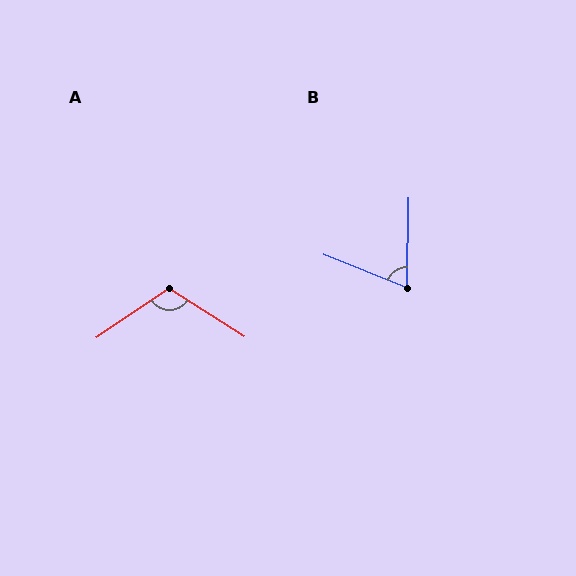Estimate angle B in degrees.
Approximately 69 degrees.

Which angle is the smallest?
B, at approximately 69 degrees.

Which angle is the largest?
A, at approximately 114 degrees.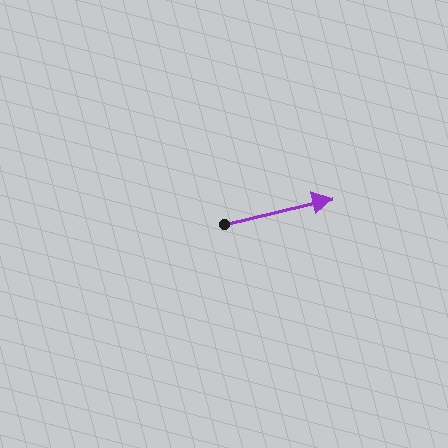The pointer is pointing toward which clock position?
Roughly 3 o'clock.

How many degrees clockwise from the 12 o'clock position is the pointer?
Approximately 77 degrees.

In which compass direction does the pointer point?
East.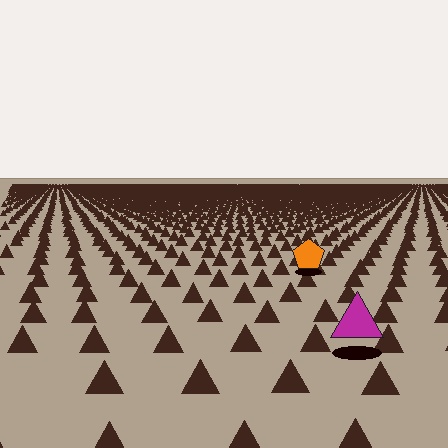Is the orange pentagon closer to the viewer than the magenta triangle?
No. The magenta triangle is closer — you can tell from the texture gradient: the ground texture is coarser near it.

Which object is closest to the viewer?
The magenta triangle is closest. The texture marks near it are larger and more spread out.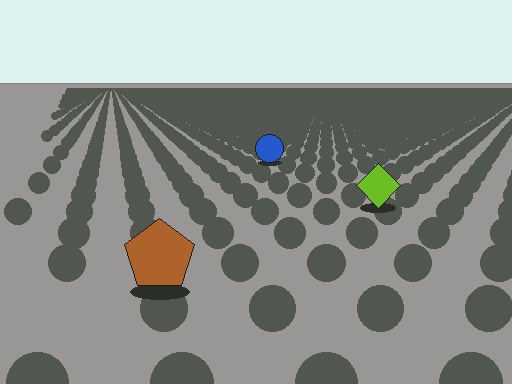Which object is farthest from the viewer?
The blue circle is farthest from the viewer. It appears smaller and the ground texture around it is denser.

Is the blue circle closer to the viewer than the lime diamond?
No. The lime diamond is closer — you can tell from the texture gradient: the ground texture is coarser near it.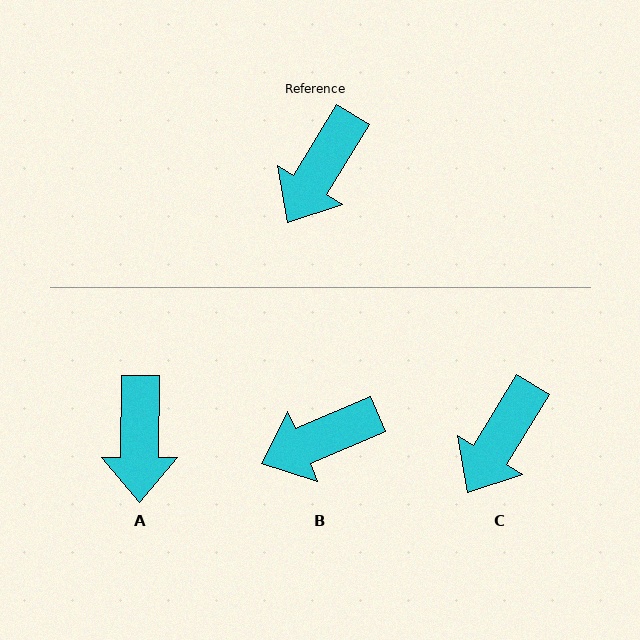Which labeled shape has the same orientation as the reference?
C.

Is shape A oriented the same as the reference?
No, it is off by about 31 degrees.